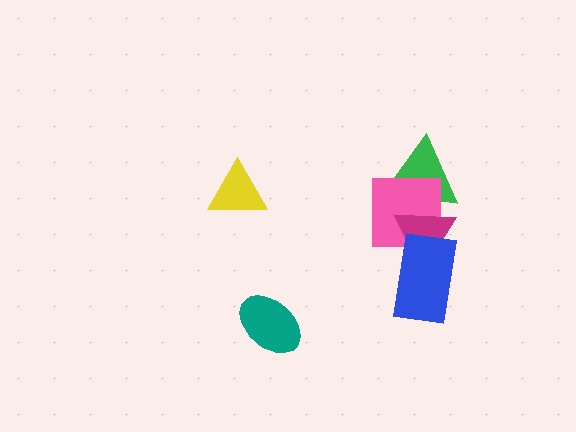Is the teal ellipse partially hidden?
No, no other shape covers it.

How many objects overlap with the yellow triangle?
0 objects overlap with the yellow triangle.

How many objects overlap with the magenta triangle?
3 objects overlap with the magenta triangle.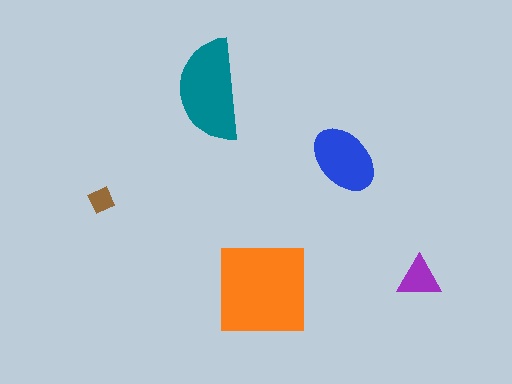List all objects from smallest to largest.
The brown diamond, the purple triangle, the blue ellipse, the teal semicircle, the orange square.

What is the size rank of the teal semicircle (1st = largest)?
2nd.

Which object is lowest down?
The orange square is bottommost.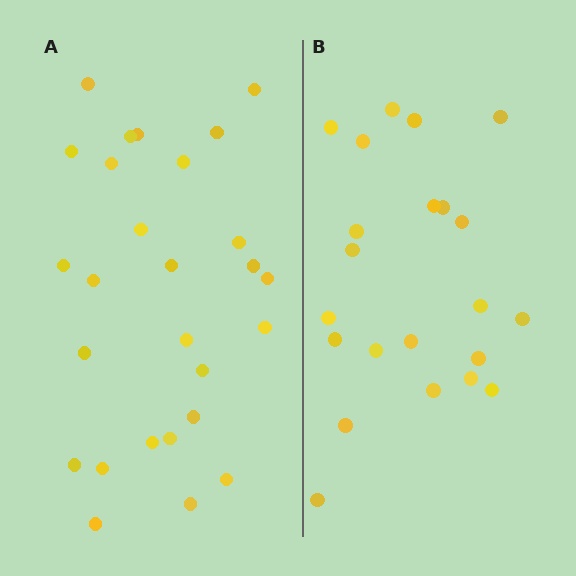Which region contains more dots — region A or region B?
Region A (the left region) has more dots.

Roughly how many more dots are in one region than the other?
Region A has about 5 more dots than region B.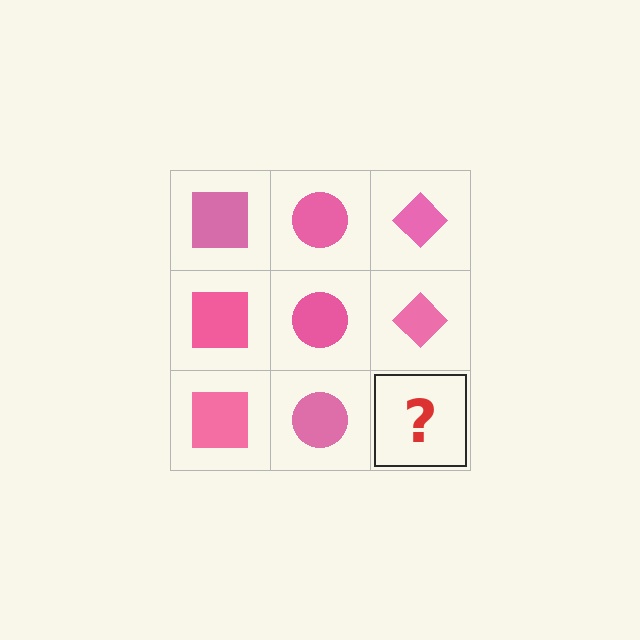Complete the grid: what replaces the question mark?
The question mark should be replaced with a pink diamond.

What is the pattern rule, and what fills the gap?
The rule is that each column has a consistent shape. The gap should be filled with a pink diamond.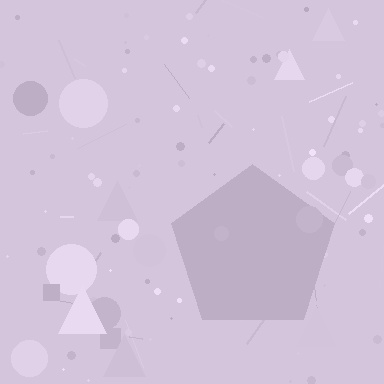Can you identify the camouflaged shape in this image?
The camouflaged shape is a pentagon.